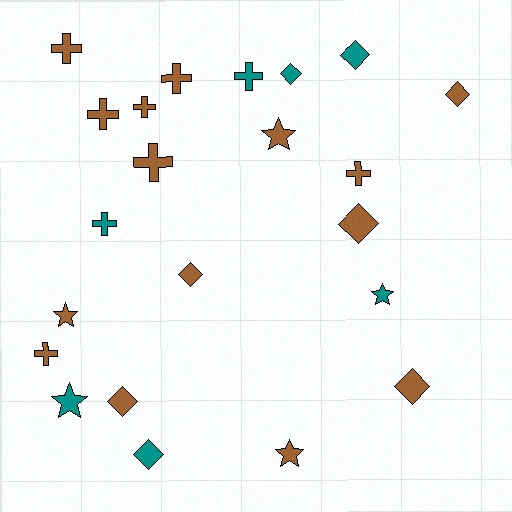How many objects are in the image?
There are 22 objects.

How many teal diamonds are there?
There are 3 teal diamonds.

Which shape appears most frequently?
Cross, with 9 objects.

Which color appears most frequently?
Brown, with 15 objects.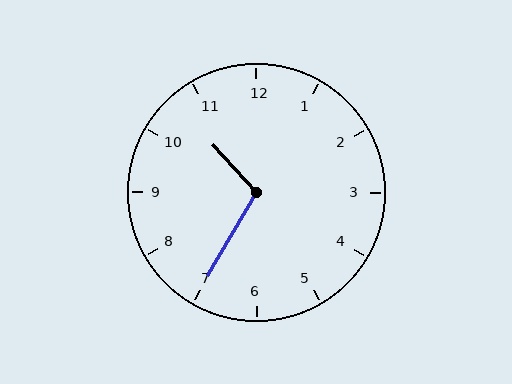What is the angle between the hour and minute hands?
Approximately 108 degrees.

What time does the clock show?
10:35.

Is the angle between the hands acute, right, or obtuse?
It is obtuse.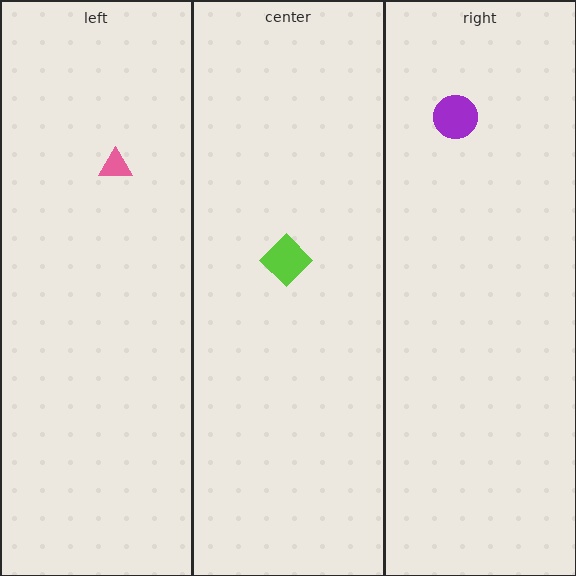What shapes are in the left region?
The pink triangle.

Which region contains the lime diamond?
The center region.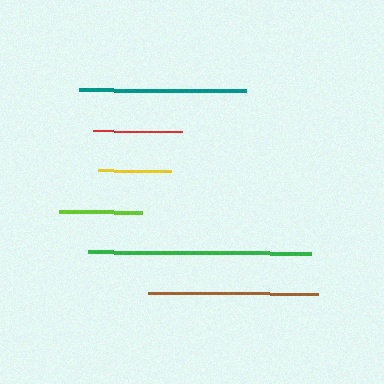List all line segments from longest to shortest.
From longest to shortest: green, brown, teal, red, lime, yellow.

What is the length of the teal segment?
The teal segment is approximately 168 pixels long.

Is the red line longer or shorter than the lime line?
The red line is longer than the lime line.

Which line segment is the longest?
The green line is the longest at approximately 223 pixels.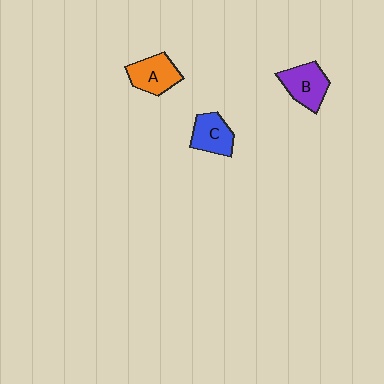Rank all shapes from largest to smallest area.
From largest to smallest: B (purple), A (orange), C (blue).